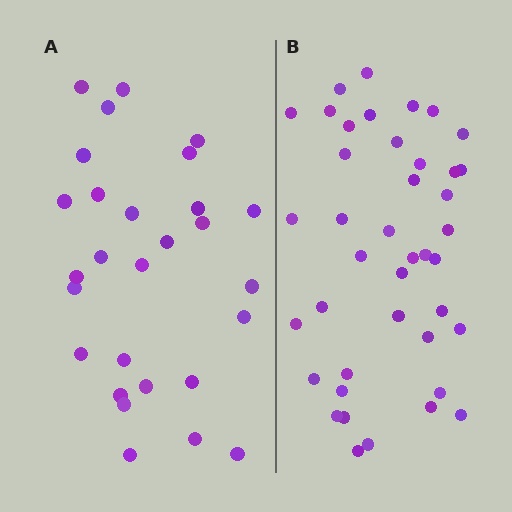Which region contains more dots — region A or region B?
Region B (the right region) has more dots.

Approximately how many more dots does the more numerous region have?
Region B has approximately 15 more dots than region A.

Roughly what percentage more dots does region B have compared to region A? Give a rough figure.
About 45% more.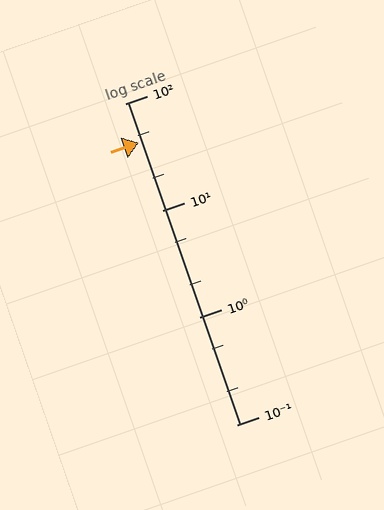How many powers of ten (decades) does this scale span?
The scale spans 3 decades, from 0.1 to 100.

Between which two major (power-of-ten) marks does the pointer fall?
The pointer is between 10 and 100.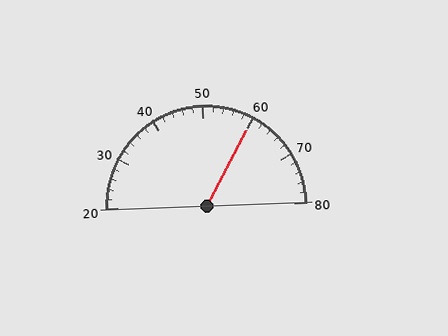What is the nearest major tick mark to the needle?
The nearest major tick mark is 60.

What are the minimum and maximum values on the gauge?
The gauge ranges from 20 to 80.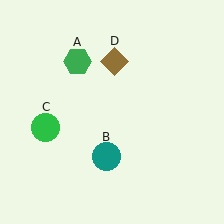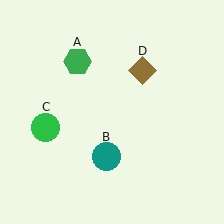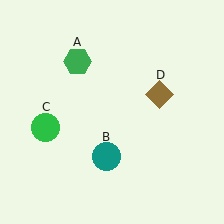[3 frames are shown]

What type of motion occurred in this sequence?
The brown diamond (object D) rotated clockwise around the center of the scene.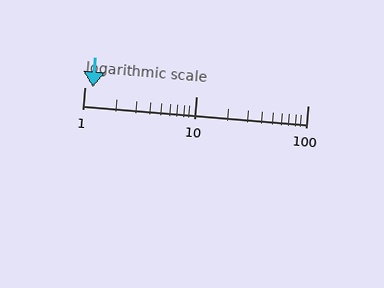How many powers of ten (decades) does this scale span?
The scale spans 2 decades, from 1 to 100.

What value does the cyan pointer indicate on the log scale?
The pointer indicates approximately 1.2.